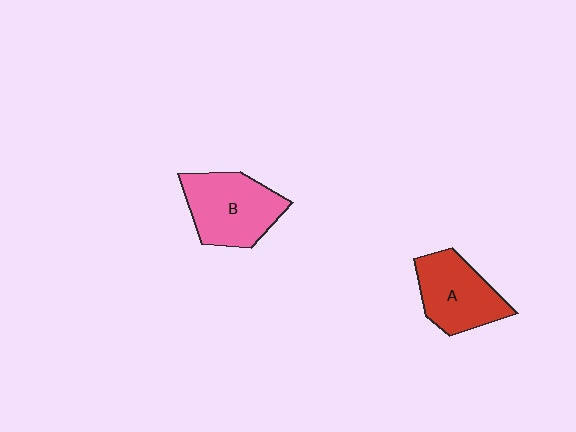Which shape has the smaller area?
Shape A (red).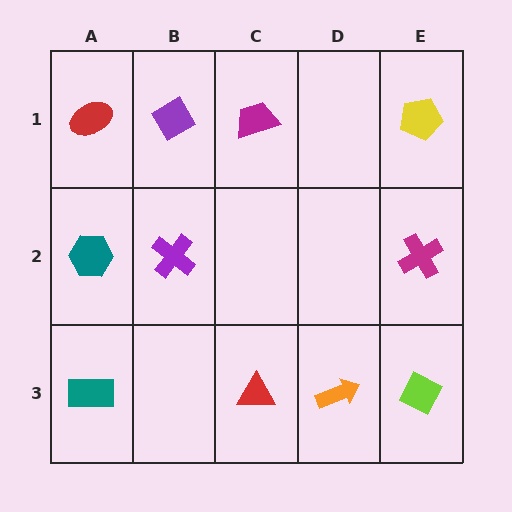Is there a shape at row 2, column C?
No, that cell is empty.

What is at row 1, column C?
A magenta trapezoid.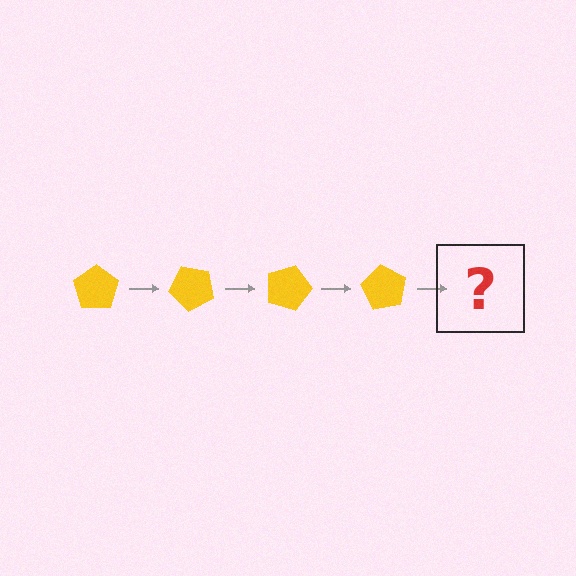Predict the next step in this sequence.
The next step is a yellow pentagon rotated 180 degrees.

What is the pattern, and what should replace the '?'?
The pattern is that the pentagon rotates 45 degrees each step. The '?' should be a yellow pentagon rotated 180 degrees.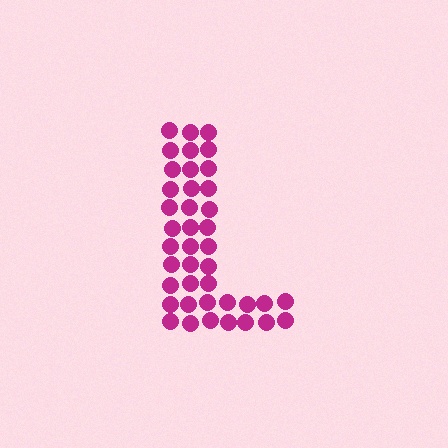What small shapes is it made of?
It is made of small circles.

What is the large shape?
The large shape is the letter L.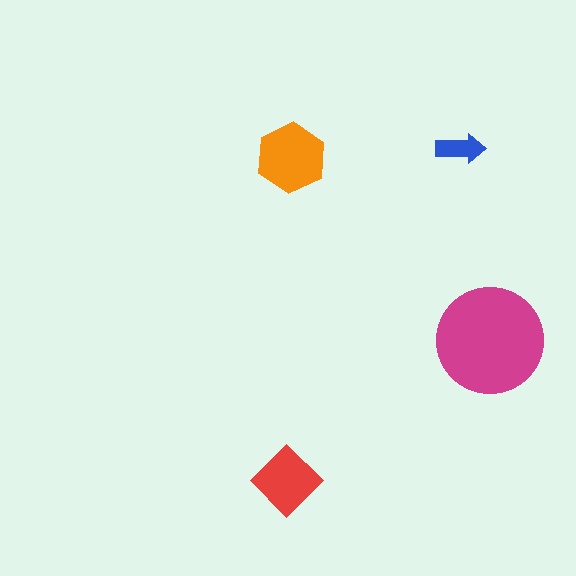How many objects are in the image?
There are 4 objects in the image.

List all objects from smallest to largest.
The blue arrow, the red diamond, the orange hexagon, the magenta circle.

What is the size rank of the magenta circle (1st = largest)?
1st.